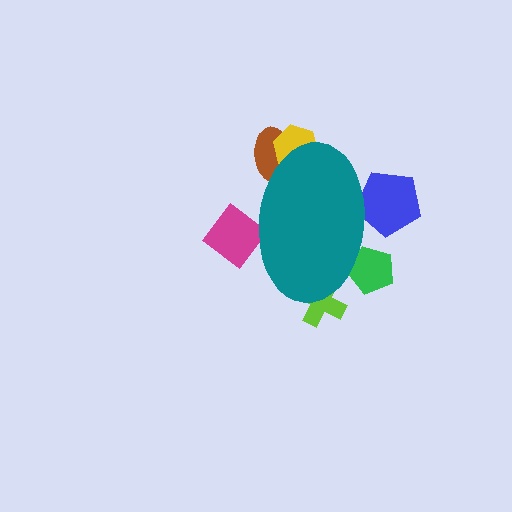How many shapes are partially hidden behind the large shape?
6 shapes are partially hidden.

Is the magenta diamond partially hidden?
Yes, the magenta diamond is partially hidden behind the teal ellipse.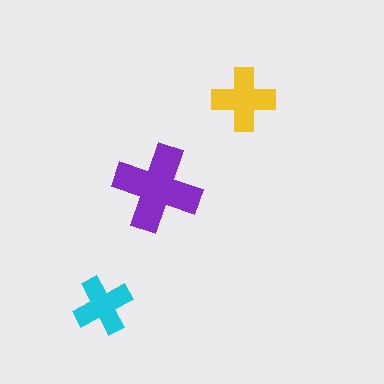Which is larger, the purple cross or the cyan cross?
The purple one.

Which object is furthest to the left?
The cyan cross is leftmost.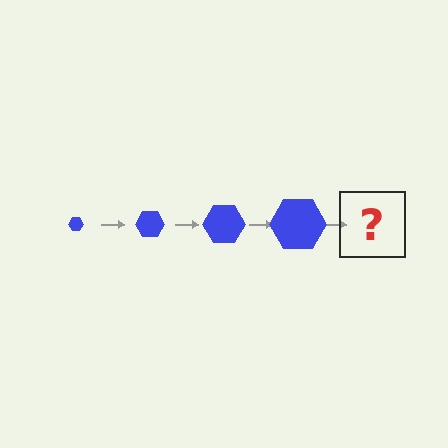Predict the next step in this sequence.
The next step is a blue hexagon, larger than the previous one.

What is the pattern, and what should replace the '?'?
The pattern is that the hexagon gets progressively larger each step. The '?' should be a blue hexagon, larger than the previous one.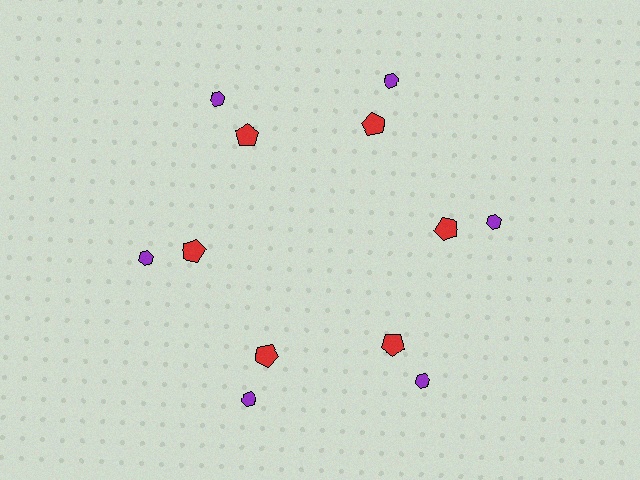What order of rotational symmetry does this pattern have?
This pattern has 6-fold rotational symmetry.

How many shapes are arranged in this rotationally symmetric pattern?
There are 12 shapes, arranged in 6 groups of 2.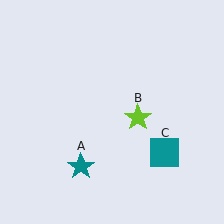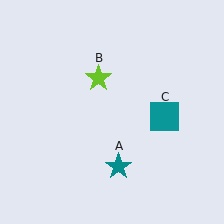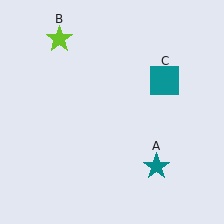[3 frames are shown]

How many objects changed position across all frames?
3 objects changed position: teal star (object A), lime star (object B), teal square (object C).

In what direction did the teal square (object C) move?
The teal square (object C) moved up.